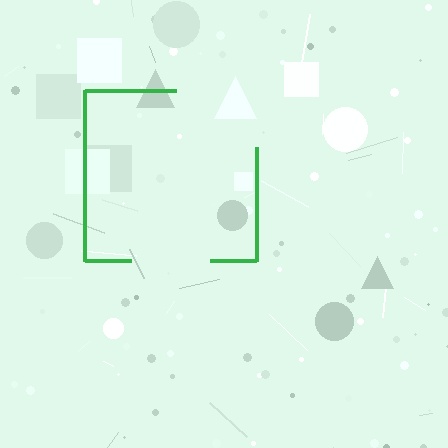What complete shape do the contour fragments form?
The contour fragments form a square.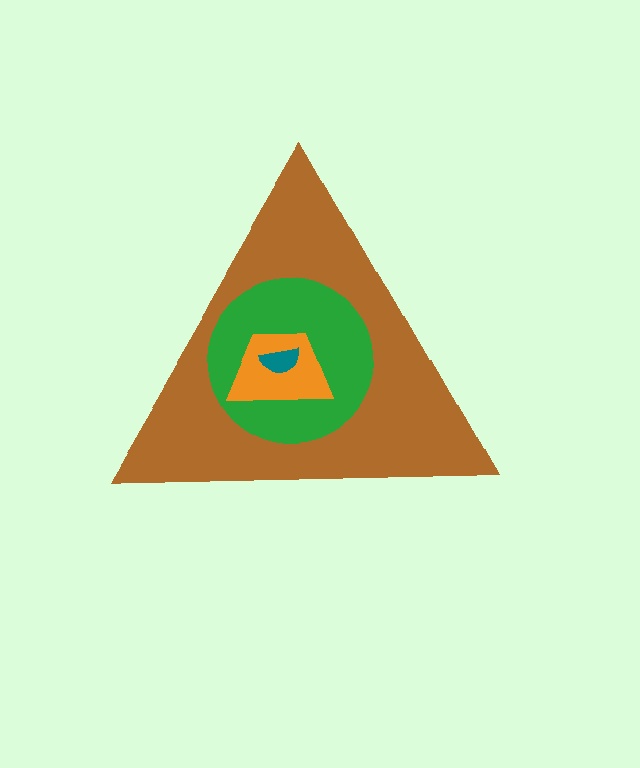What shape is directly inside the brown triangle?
The green circle.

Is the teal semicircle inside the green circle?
Yes.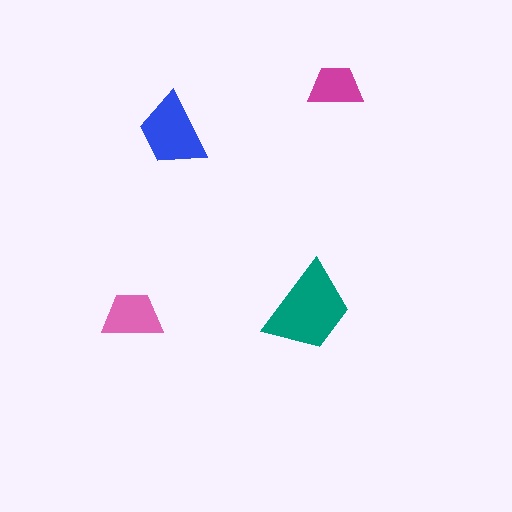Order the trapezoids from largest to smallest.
the teal one, the blue one, the pink one, the magenta one.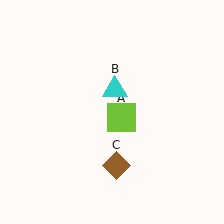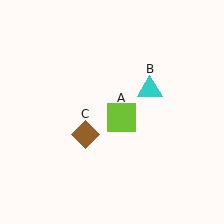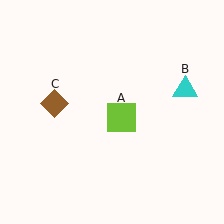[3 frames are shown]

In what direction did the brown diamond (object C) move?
The brown diamond (object C) moved up and to the left.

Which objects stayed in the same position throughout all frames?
Lime square (object A) remained stationary.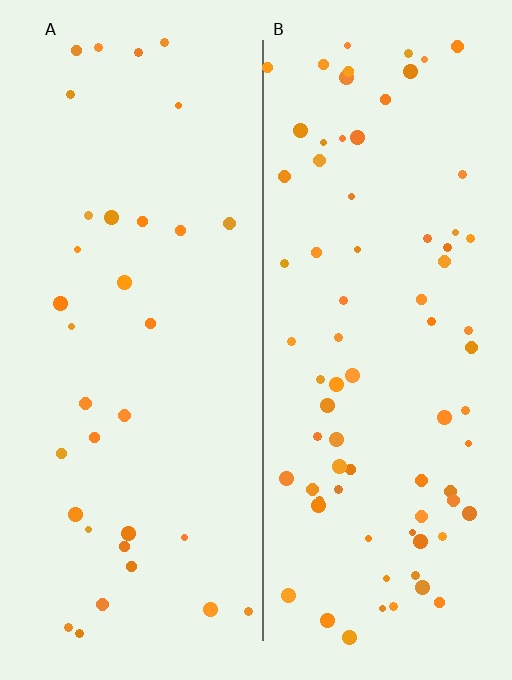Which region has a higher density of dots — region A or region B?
B (the right).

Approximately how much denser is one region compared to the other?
Approximately 2.3× — region B over region A.